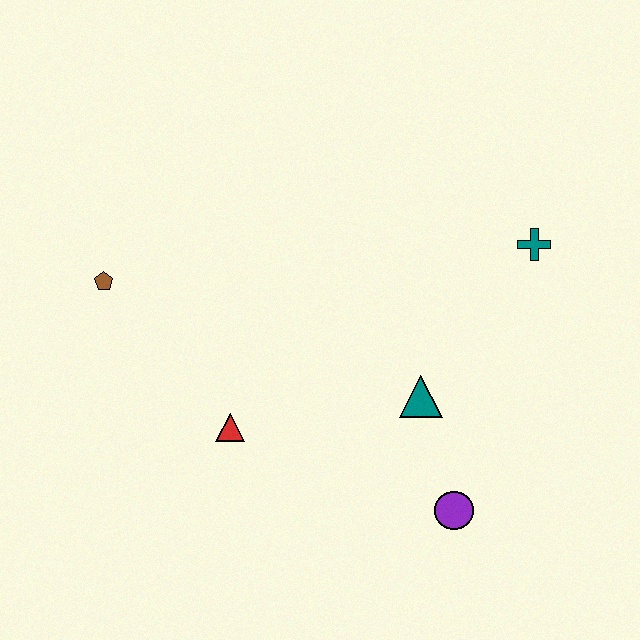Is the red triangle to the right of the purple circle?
No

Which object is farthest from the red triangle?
The teal cross is farthest from the red triangle.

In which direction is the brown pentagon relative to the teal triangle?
The brown pentagon is to the left of the teal triangle.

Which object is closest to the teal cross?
The teal triangle is closest to the teal cross.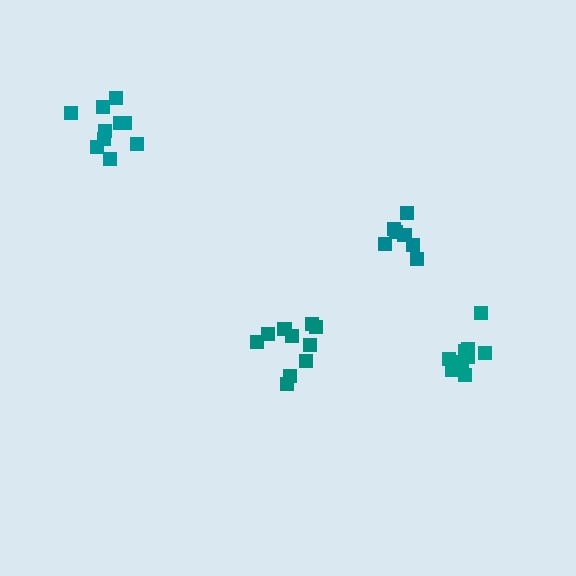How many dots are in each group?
Group 1: 11 dots, Group 2: 10 dots, Group 3: 10 dots, Group 4: 7 dots (38 total).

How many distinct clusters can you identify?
There are 4 distinct clusters.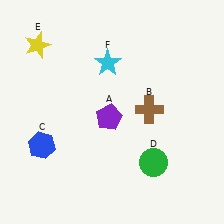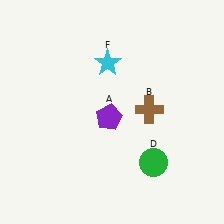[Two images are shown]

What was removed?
The blue hexagon (C), the yellow star (E) were removed in Image 2.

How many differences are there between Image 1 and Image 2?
There are 2 differences between the two images.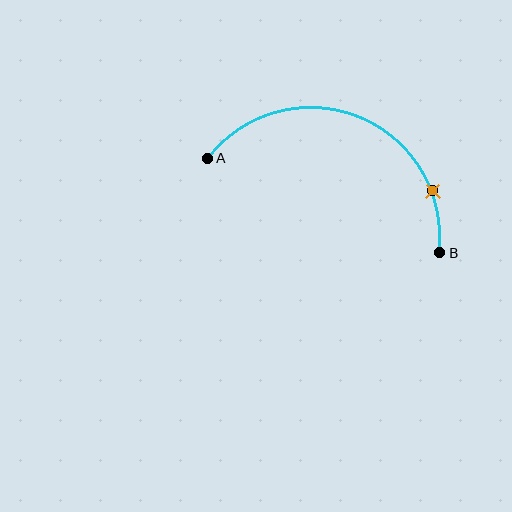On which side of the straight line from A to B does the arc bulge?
The arc bulges above the straight line connecting A and B.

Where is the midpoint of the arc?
The arc midpoint is the point on the curve farthest from the straight line joining A and B. It sits above that line.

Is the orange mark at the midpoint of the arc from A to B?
No. The orange mark lies on the arc but is closer to endpoint B. The arc midpoint would be at the point on the curve equidistant along the arc from both A and B.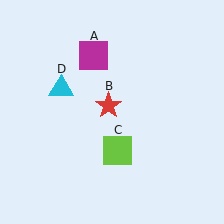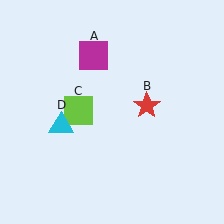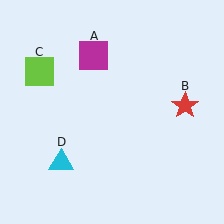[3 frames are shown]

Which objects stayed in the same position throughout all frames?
Magenta square (object A) remained stationary.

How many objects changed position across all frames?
3 objects changed position: red star (object B), lime square (object C), cyan triangle (object D).